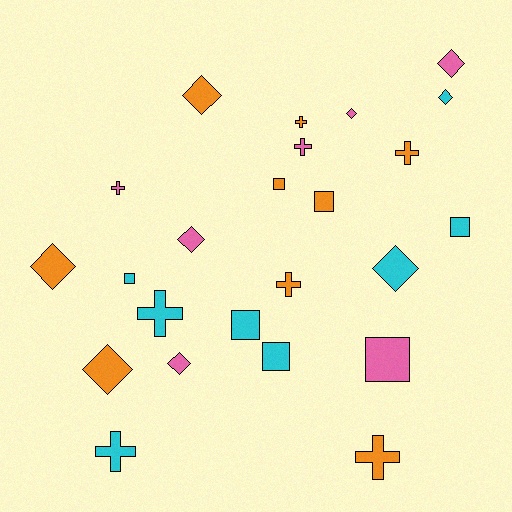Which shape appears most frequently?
Diamond, with 9 objects.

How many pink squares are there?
There is 1 pink square.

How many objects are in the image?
There are 24 objects.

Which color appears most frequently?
Orange, with 9 objects.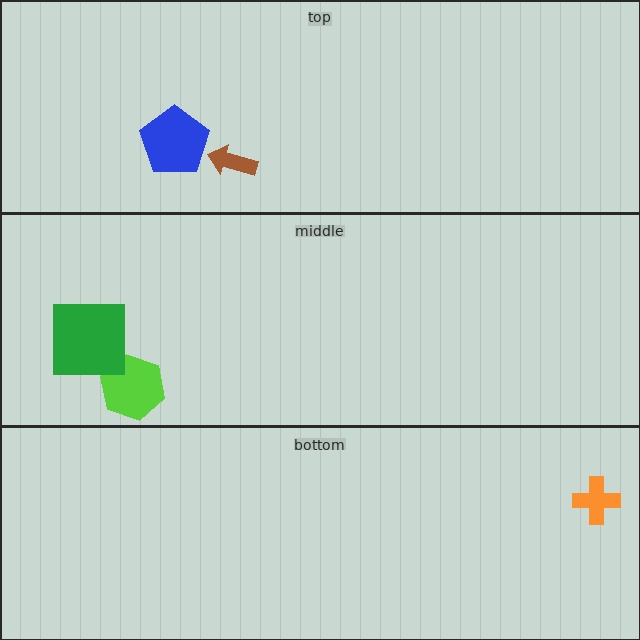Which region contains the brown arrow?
The top region.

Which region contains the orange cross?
The bottom region.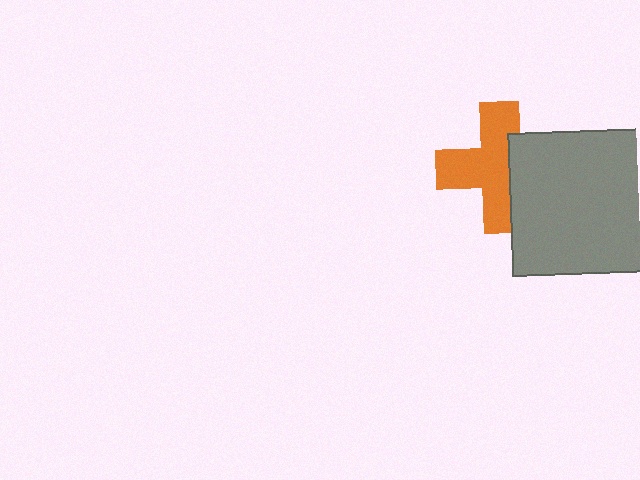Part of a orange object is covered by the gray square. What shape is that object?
It is a cross.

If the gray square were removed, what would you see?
You would see the complete orange cross.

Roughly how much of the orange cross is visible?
Most of it is visible (roughly 66%).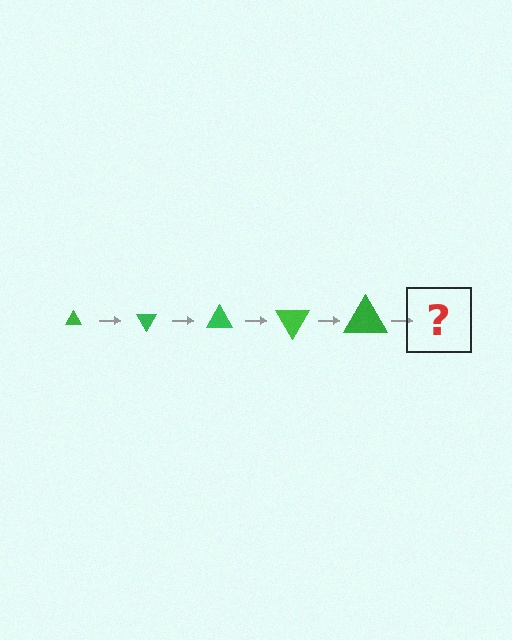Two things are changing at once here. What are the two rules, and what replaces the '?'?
The two rules are that the triangle grows larger each step and it rotates 60 degrees each step. The '?' should be a triangle, larger than the previous one and rotated 300 degrees from the start.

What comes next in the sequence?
The next element should be a triangle, larger than the previous one and rotated 300 degrees from the start.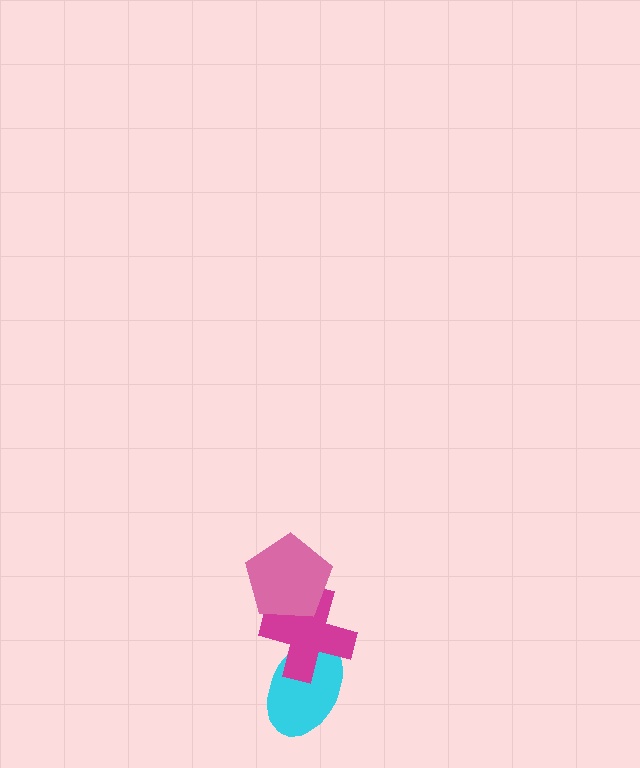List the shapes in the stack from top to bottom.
From top to bottom: the pink pentagon, the magenta cross, the cyan ellipse.